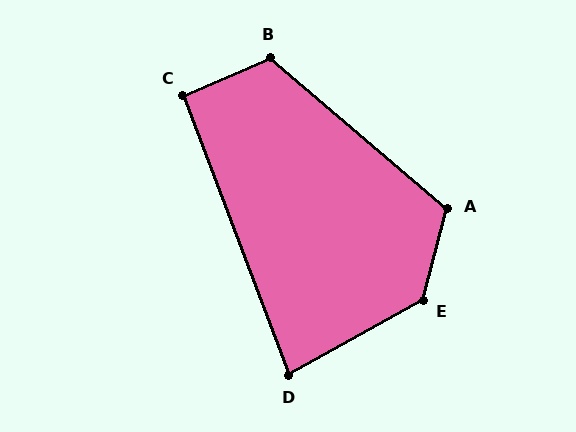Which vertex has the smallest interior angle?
D, at approximately 82 degrees.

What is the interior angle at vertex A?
Approximately 116 degrees (obtuse).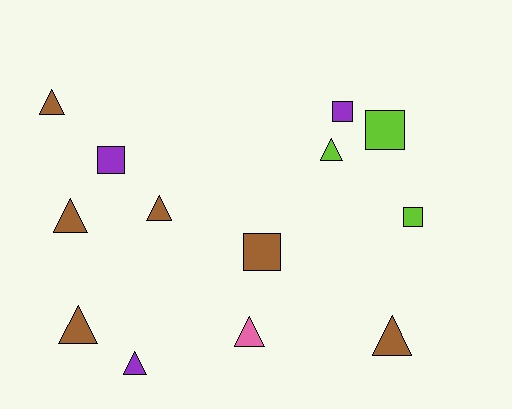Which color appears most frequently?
Brown, with 6 objects.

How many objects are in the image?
There are 13 objects.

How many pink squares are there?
There are no pink squares.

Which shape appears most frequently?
Triangle, with 8 objects.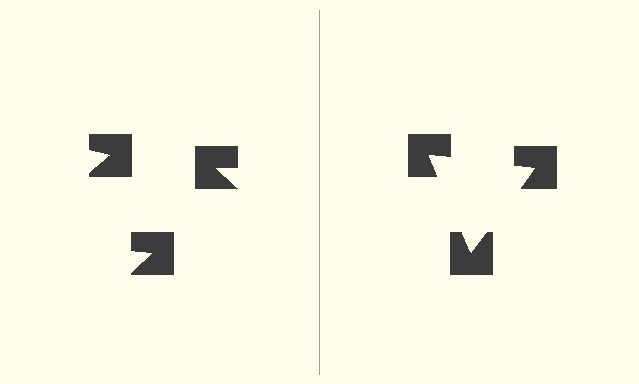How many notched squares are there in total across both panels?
6 — 3 on each side.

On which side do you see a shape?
An illusory triangle appears on the right side. On the left side the wedge cuts are rotated, so no coherent shape forms.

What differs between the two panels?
The notched squares are positioned identically on both sides; only the wedge orientations differ. On the right they align to a triangle; on the left they are misaligned.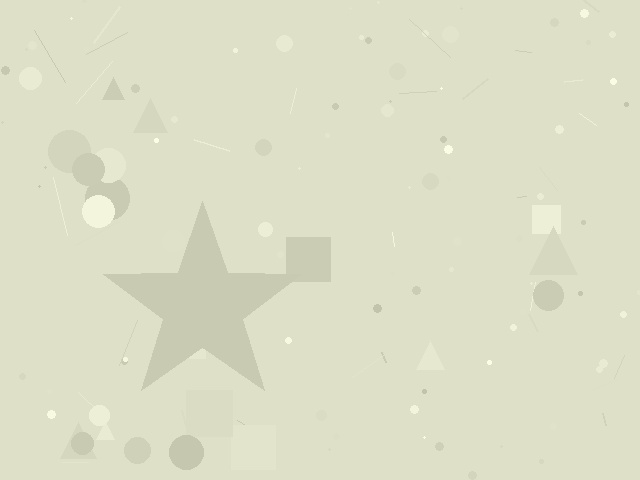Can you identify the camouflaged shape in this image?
The camouflaged shape is a star.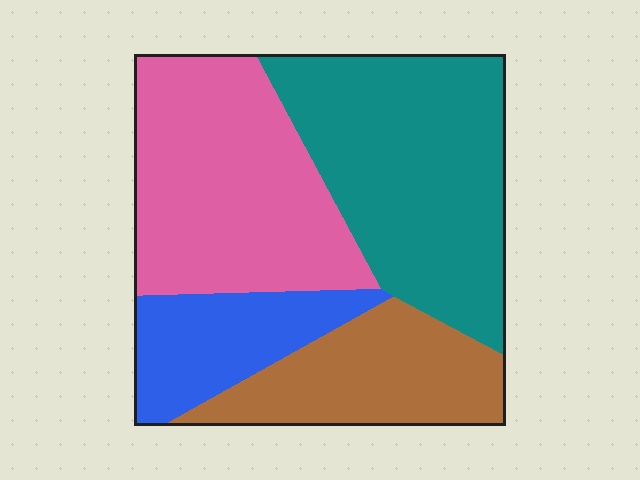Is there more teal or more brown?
Teal.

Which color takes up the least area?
Blue, at roughly 15%.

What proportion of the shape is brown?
Brown takes up about one fifth (1/5) of the shape.